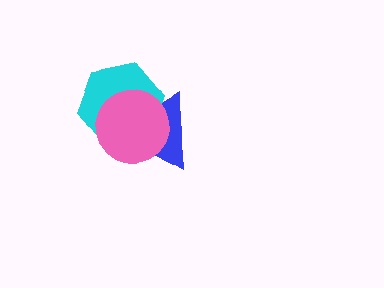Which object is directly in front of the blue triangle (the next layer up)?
The cyan hexagon is directly in front of the blue triangle.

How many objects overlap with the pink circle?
2 objects overlap with the pink circle.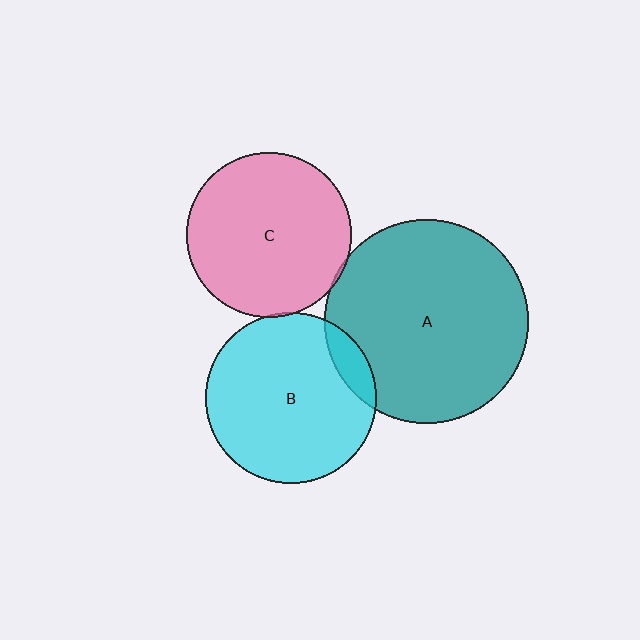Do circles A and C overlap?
Yes.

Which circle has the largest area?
Circle A (teal).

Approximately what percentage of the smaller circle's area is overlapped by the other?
Approximately 5%.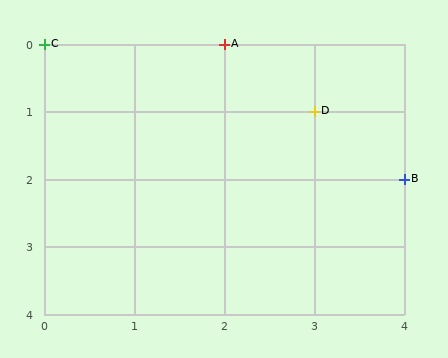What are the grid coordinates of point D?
Point D is at grid coordinates (3, 1).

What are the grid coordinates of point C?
Point C is at grid coordinates (0, 0).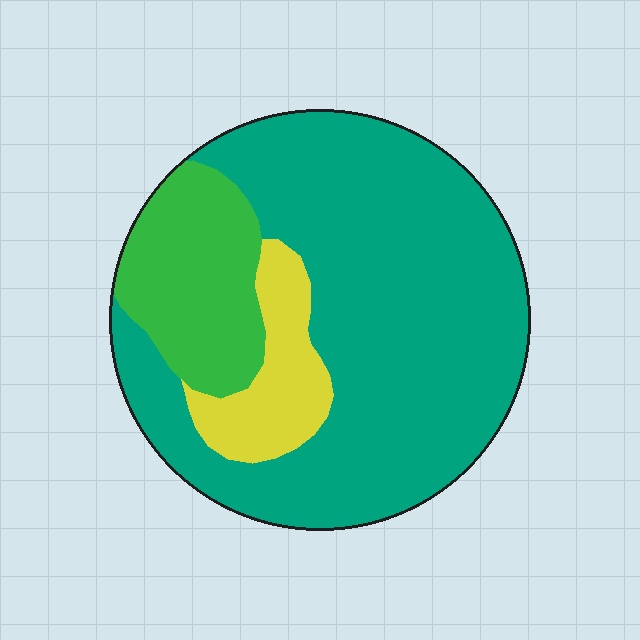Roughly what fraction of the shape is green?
Green takes up less than a quarter of the shape.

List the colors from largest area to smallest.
From largest to smallest: teal, green, yellow.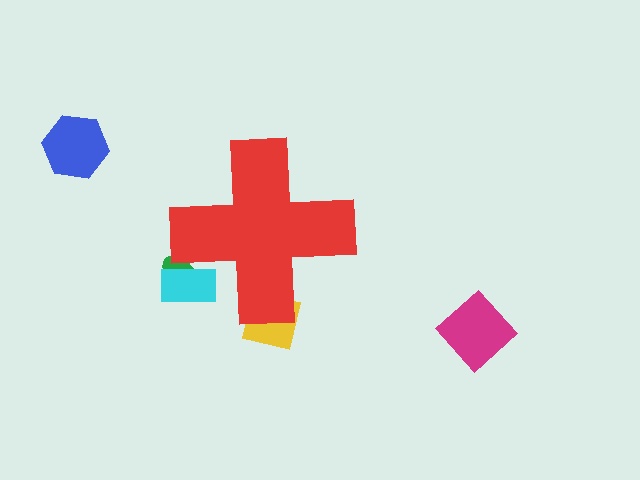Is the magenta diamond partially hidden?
No, the magenta diamond is fully visible.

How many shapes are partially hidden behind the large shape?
3 shapes are partially hidden.